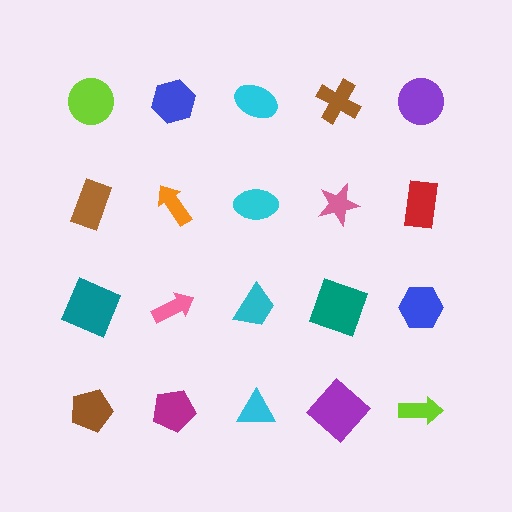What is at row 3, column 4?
A teal square.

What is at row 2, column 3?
A cyan ellipse.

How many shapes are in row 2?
5 shapes.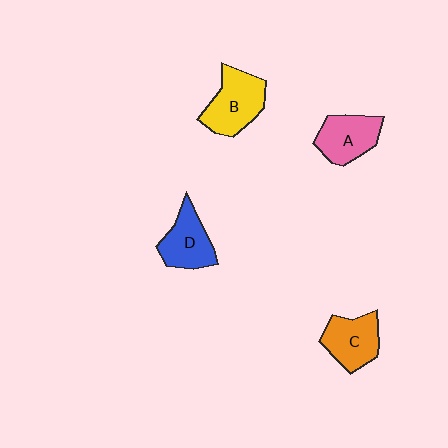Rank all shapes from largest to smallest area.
From largest to smallest: B (yellow), C (orange), A (pink), D (blue).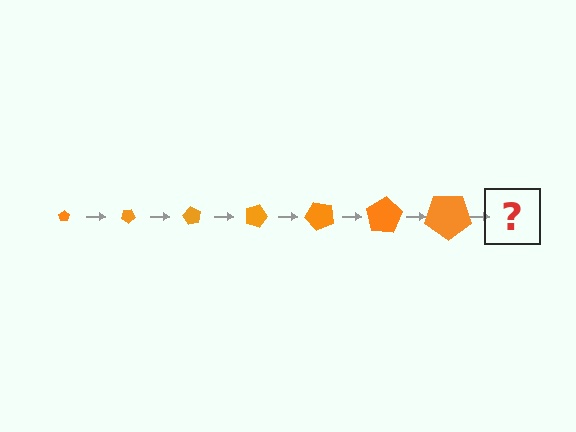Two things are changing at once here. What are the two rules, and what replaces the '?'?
The two rules are that the pentagon grows larger each step and it rotates 30 degrees each step. The '?' should be a pentagon, larger than the previous one and rotated 210 degrees from the start.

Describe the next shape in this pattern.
It should be a pentagon, larger than the previous one and rotated 210 degrees from the start.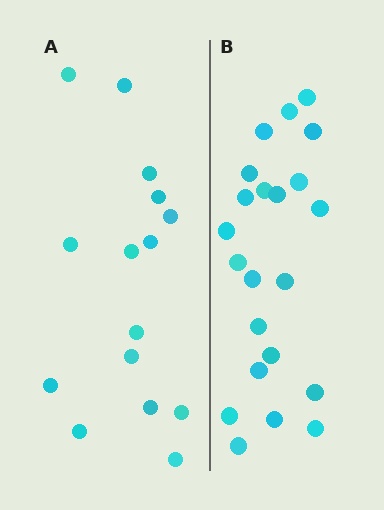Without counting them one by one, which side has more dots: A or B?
Region B (the right region) has more dots.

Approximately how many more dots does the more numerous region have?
Region B has roughly 8 or so more dots than region A.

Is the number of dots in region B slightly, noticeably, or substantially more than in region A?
Region B has substantially more. The ratio is roughly 1.5 to 1.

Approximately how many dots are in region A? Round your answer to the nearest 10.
About 20 dots. (The exact count is 15, which rounds to 20.)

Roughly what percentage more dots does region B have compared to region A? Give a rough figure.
About 45% more.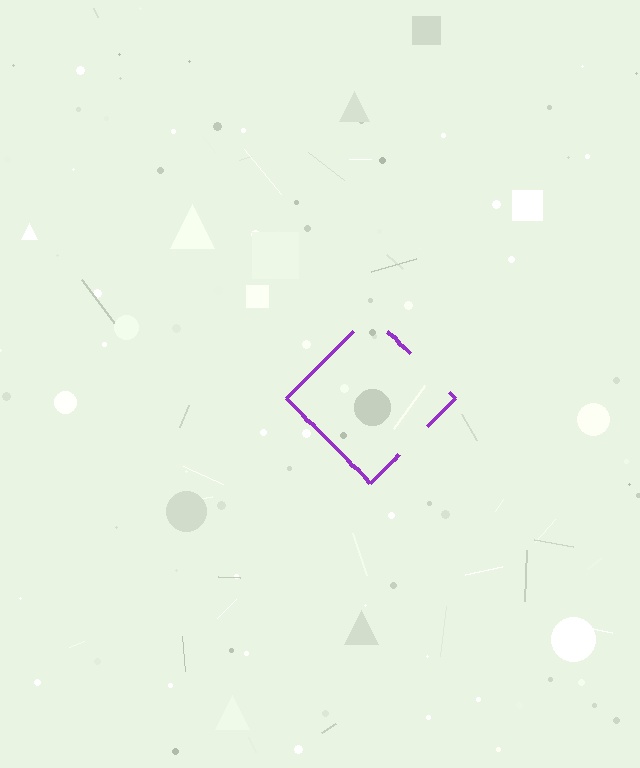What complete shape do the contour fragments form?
The contour fragments form a diamond.